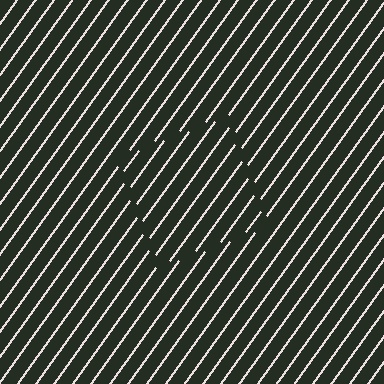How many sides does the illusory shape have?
4 sides — the line-ends trace a square.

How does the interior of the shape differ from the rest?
The interior of the shape contains the same grating, shifted by half a period — the contour is defined by the phase discontinuity where line-ends from the inner and outer gratings abut.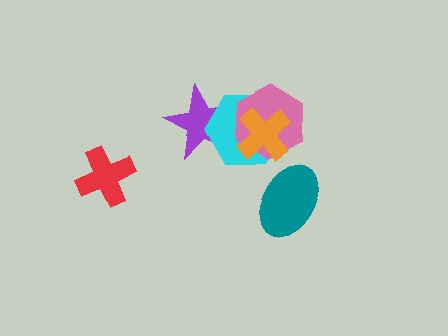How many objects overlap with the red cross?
0 objects overlap with the red cross.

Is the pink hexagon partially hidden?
Yes, it is partially covered by another shape.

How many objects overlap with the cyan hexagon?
3 objects overlap with the cyan hexagon.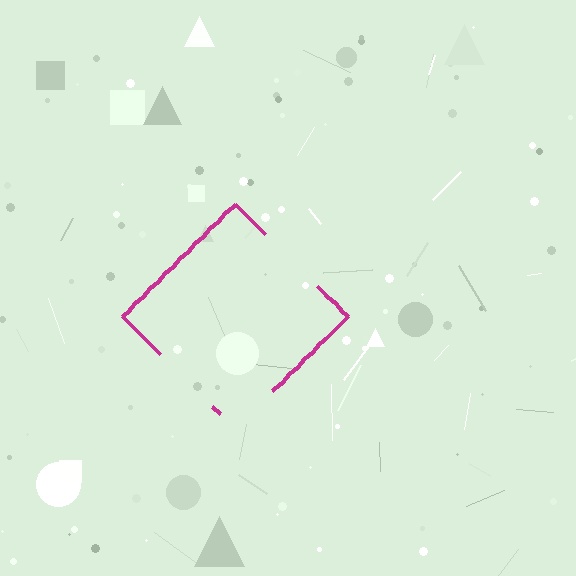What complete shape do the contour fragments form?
The contour fragments form a diamond.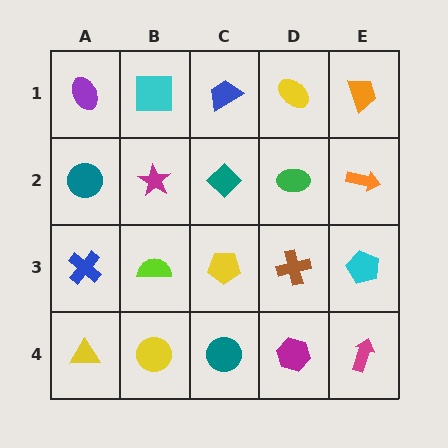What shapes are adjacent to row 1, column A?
A teal circle (row 2, column A), a cyan square (row 1, column B).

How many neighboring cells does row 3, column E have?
3.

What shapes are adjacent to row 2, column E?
An orange trapezoid (row 1, column E), a cyan pentagon (row 3, column E), a green ellipse (row 2, column D).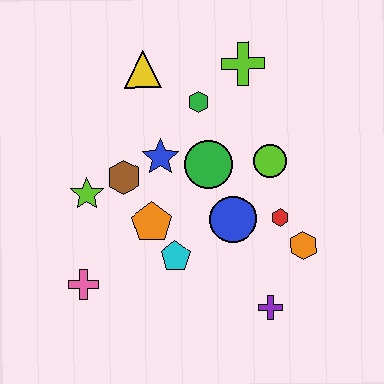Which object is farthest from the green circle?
The pink cross is farthest from the green circle.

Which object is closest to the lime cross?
The green hexagon is closest to the lime cross.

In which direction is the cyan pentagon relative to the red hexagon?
The cyan pentagon is to the left of the red hexagon.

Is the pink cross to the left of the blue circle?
Yes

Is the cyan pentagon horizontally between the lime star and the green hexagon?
Yes